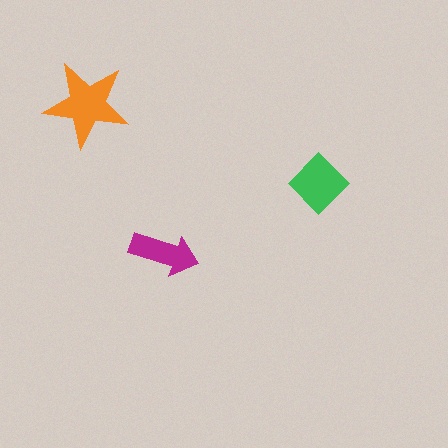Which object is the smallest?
The magenta arrow.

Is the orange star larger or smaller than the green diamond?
Larger.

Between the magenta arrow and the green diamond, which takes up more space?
The green diamond.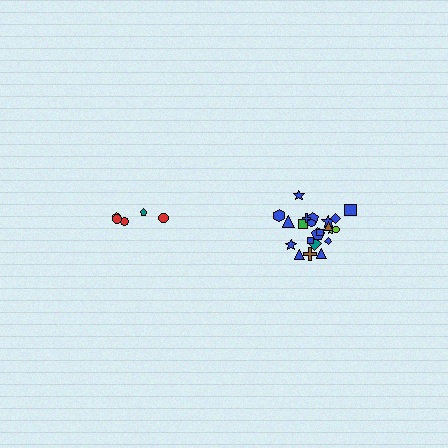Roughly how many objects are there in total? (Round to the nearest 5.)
Roughly 25 objects in total.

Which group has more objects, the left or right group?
The right group.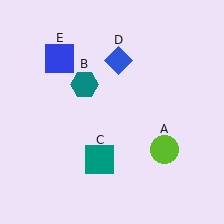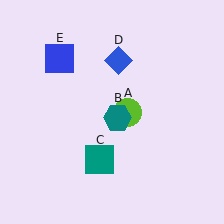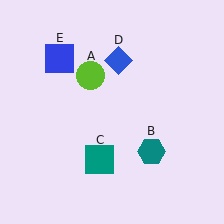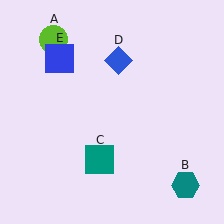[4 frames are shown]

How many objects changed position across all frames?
2 objects changed position: lime circle (object A), teal hexagon (object B).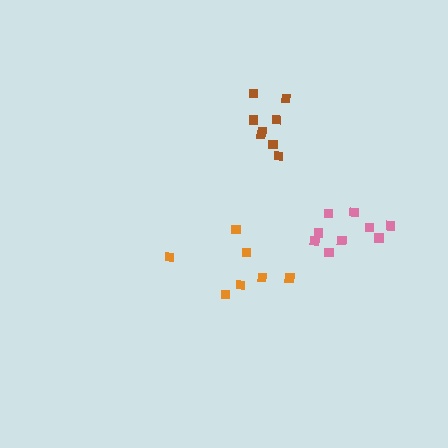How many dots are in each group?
Group 1: 7 dots, Group 2: 8 dots, Group 3: 9 dots (24 total).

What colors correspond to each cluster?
The clusters are colored: orange, brown, pink.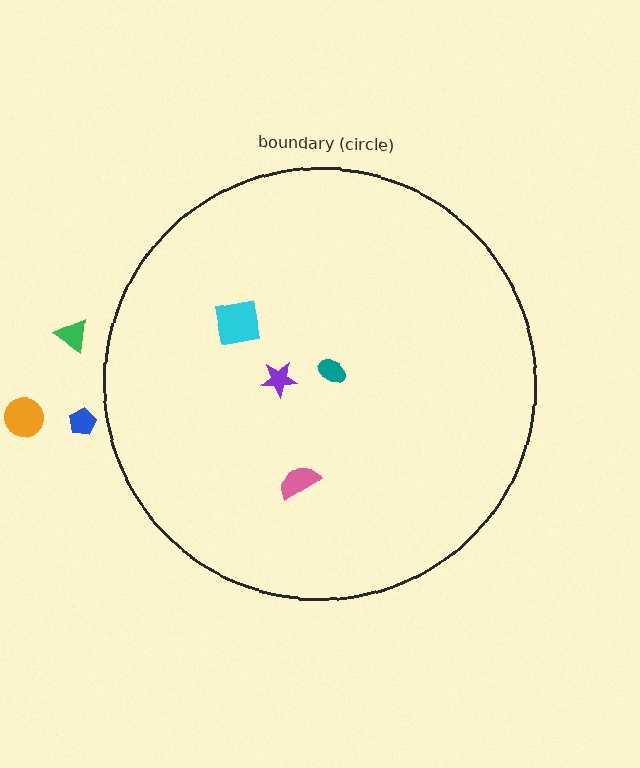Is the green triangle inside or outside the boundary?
Outside.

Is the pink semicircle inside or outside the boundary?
Inside.